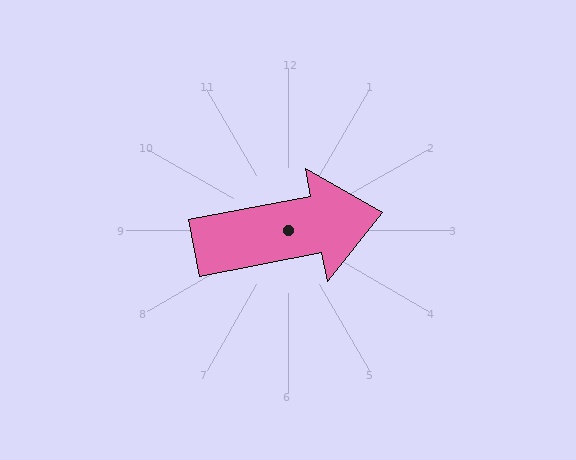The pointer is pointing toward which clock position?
Roughly 3 o'clock.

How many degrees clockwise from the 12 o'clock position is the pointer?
Approximately 79 degrees.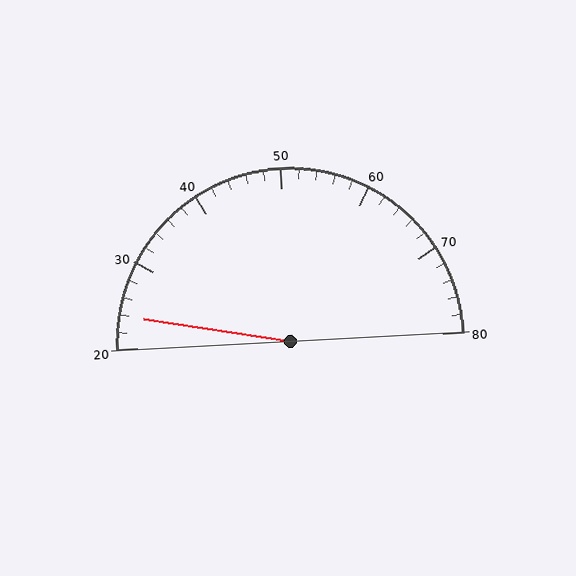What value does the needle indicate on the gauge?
The needle indicates approximately 24.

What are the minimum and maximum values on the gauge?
The gauge ranges from 20 to 80.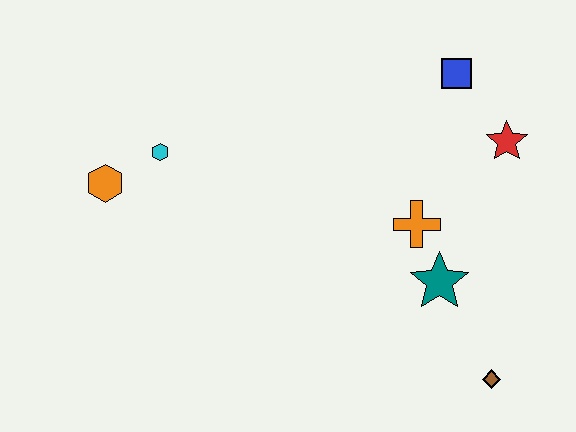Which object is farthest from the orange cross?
The orange hexagon is farthest from the orange cross.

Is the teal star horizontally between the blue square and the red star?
No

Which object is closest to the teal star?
The orange cross is closest to the teal star.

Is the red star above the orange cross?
Yes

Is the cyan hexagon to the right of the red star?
No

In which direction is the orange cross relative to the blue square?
The orange cross is below the blue square.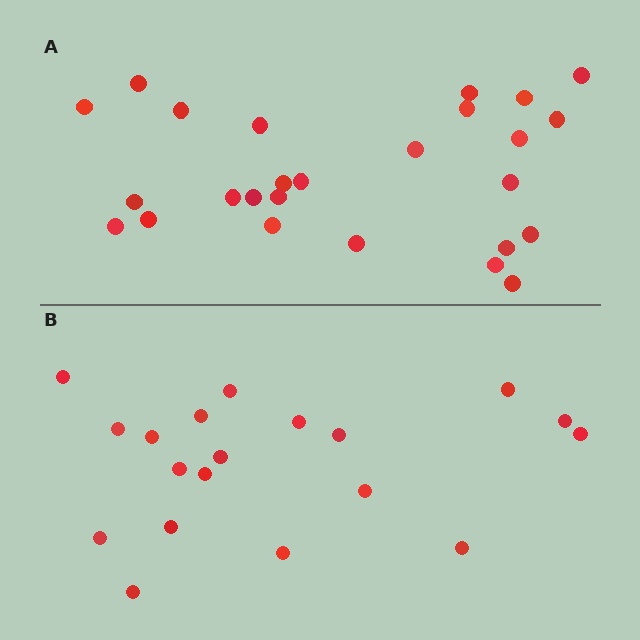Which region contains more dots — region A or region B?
Region A (the top region) has more dots.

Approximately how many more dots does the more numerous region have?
Region A has roughly 8 or so more dots than region B.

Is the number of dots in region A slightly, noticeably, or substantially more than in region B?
Region A has noticeably more, but not dramatically so. The ratio is roughly 1.4 to 1.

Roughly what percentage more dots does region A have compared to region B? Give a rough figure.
About 35% more.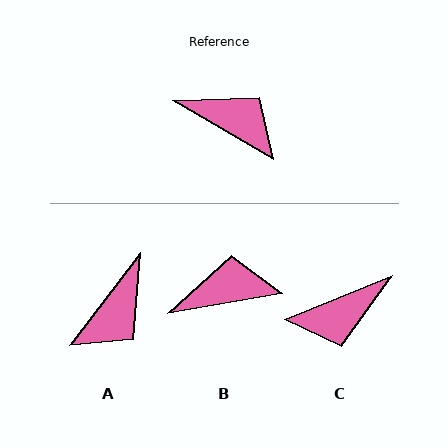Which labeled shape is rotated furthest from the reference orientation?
C, about 128 degrees away.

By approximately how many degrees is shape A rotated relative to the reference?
Approximately 97 degrees clockwise.